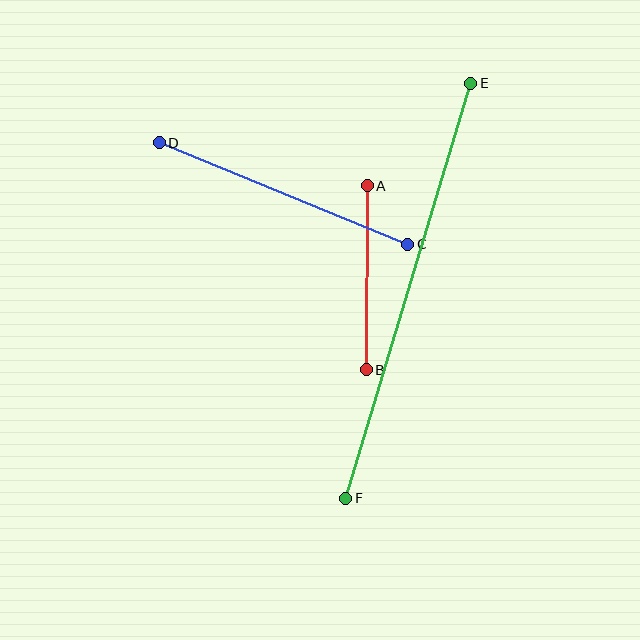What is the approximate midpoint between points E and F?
The midpoint is at approximately (408, 291) pixels.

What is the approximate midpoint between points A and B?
The midpoint is at approximately (367, 278) pixels.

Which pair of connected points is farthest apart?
Points E and F are farthest apart.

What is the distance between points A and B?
The distance is approximately 184 pixels.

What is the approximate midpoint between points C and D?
The midpoint is at approximately (283, 194) pixels.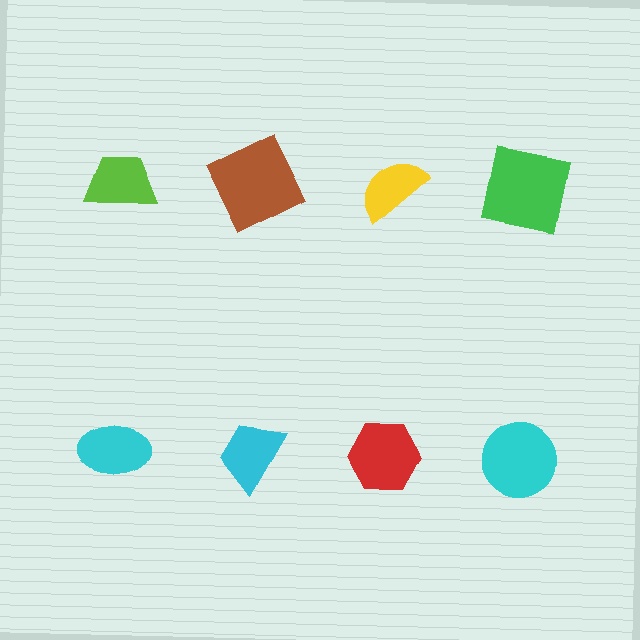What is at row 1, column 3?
A yellow semicircle.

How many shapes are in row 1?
4 shapes.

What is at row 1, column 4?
A green square.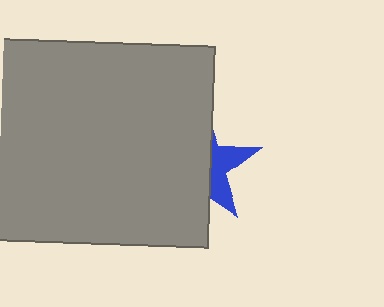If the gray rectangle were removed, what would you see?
You would see the complete blue star.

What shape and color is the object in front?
The object in front is a gray rectangle.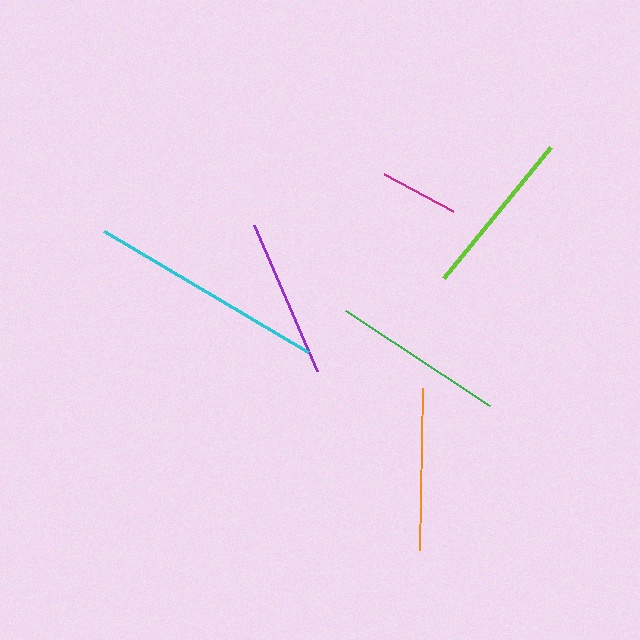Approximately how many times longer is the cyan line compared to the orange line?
The cyan line is approximately 1.5 times the length of the orange line.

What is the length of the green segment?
The green segment is approximately 173 pixels long.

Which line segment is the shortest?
The magenta line is the shortest at approximately 78 pixels.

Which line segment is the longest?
The cyan line is the longest at approximately 238 pixels.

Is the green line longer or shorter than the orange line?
The green line is longer than the orange line.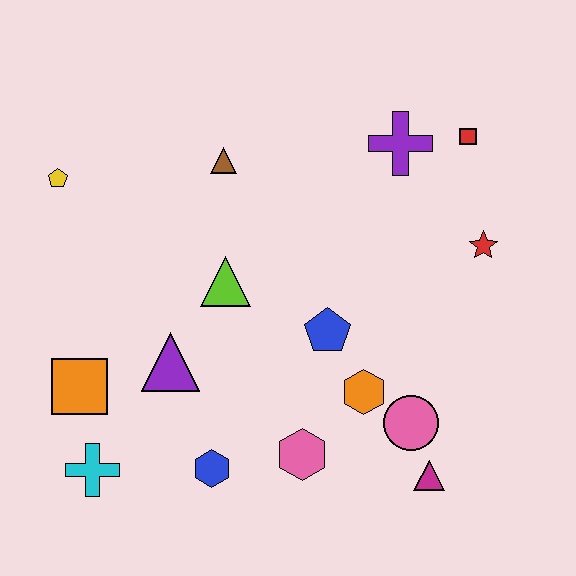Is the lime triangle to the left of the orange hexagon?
Yes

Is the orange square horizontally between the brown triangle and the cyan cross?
No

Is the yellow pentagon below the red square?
Yes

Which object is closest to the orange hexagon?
The pink circle is closest to the orange hexagon.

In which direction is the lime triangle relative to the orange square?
The lime triangle is to the right of the orange square.